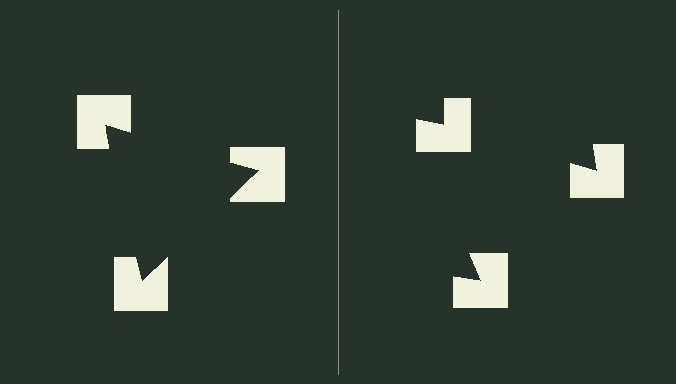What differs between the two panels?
The notched squares are positioned identically on both sides; only the wedge orientations differ. On the left they align to a triangle; on the right they are misaligned.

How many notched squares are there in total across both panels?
6 — 3 on each side.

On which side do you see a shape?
An illusory triangle appears on the left side. On the right side the wedge cuts are rotated, so no coherent shape forms.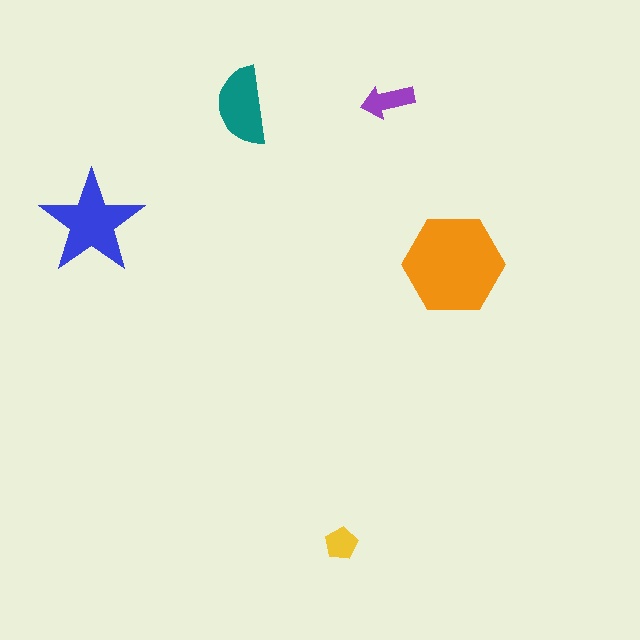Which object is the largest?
The orange hexagon.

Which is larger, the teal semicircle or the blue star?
The blue star.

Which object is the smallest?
The yellow pentagon.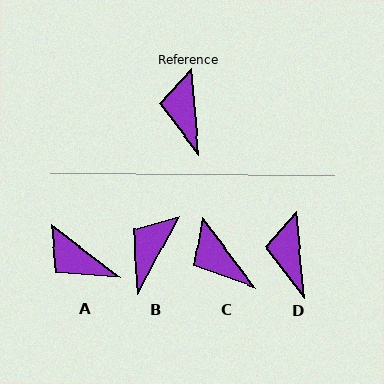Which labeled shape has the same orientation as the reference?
D.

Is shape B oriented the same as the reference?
No, it is off by about 33 degrees.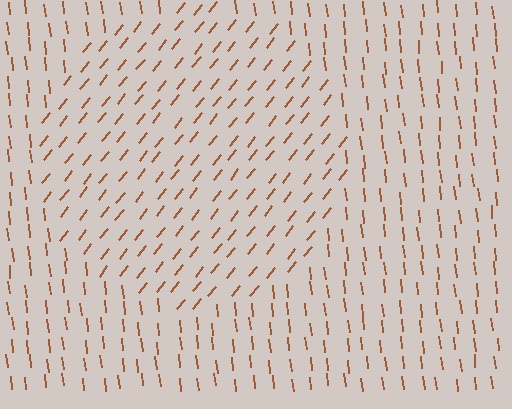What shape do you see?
I see a circle.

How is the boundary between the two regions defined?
The boundary is defined purely by a change in line orientation (approximately 45 degrees difference). All lines are the same color and thickness.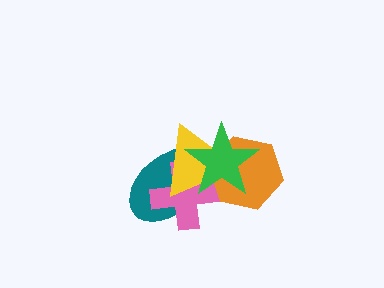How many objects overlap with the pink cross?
4 objects overlap with the pink cross.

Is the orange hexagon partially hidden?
Yes, it is partially covered by another shape.